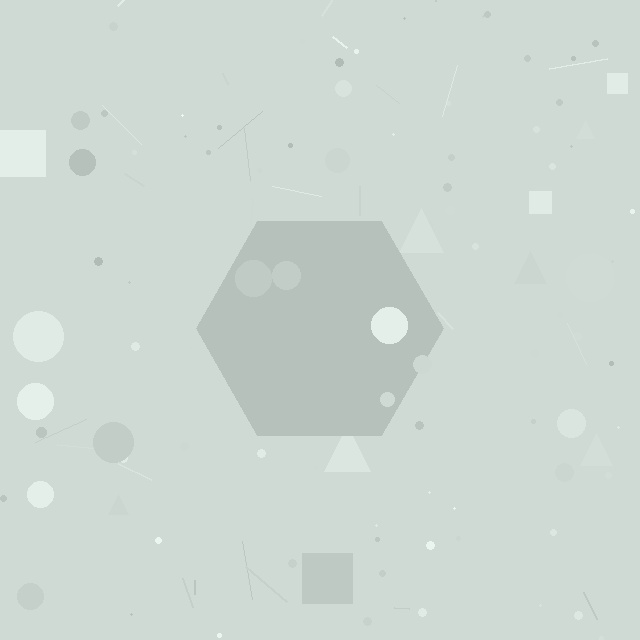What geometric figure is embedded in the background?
A hexagon is embedded in the background.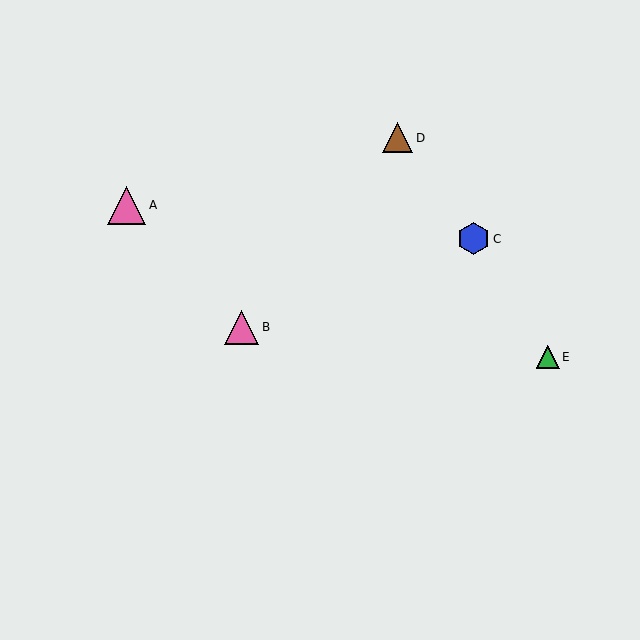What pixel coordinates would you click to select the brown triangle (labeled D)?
Click at (398, 138) to select the brown triangle D.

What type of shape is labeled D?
Shape D is a brown triangle.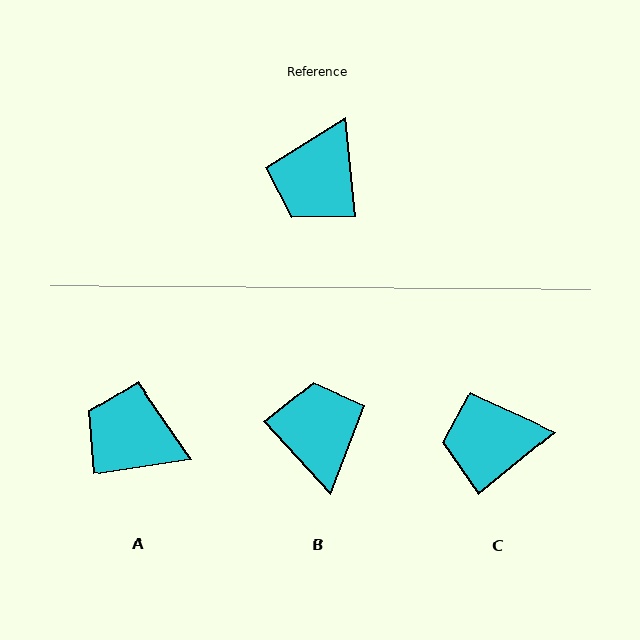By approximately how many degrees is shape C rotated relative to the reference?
Approximately 57 degrees clockwise.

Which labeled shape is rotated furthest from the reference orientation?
B, about 143 degrees away.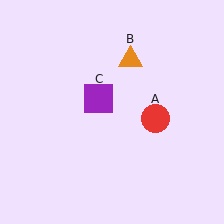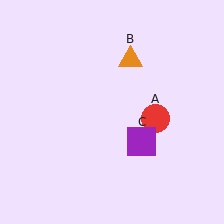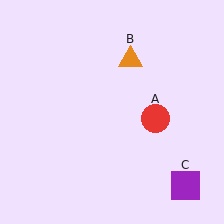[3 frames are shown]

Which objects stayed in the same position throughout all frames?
Red circle (object A) and orange triangle (object B) remained stationary.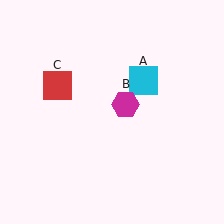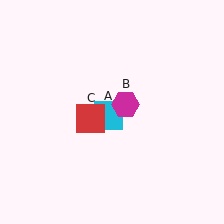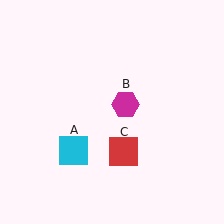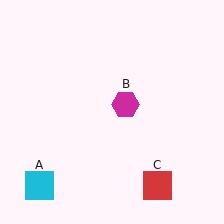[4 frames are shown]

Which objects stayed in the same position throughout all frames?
Magenta hexagon (object B) remained stationary.